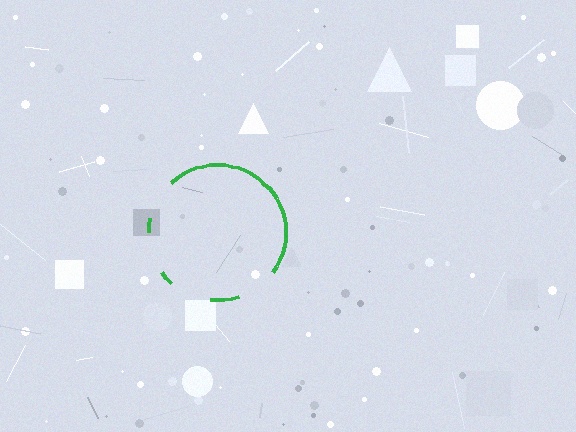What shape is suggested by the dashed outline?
The dashed outline suggests a circle.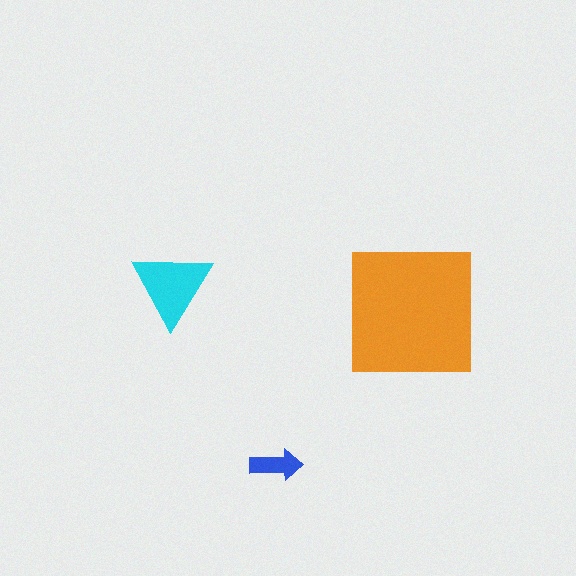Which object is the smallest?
The blue arrow.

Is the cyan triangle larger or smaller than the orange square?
Smaller.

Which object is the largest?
The orange square.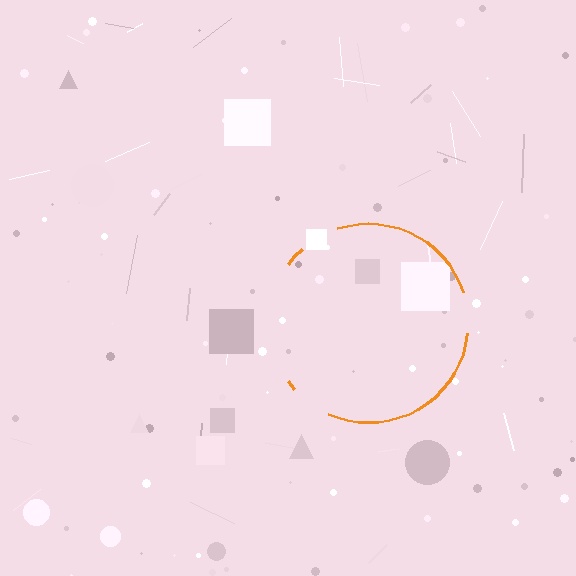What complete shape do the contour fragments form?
The contour fragments form a circle.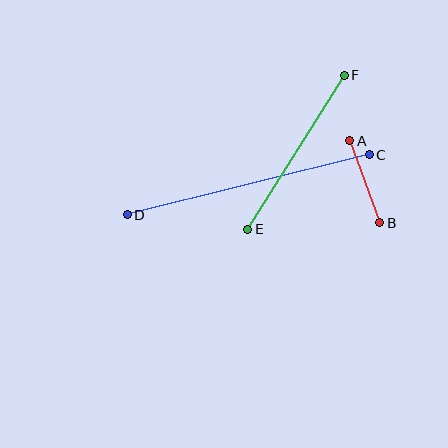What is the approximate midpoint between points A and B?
The midpoint is at approximately (365, 182) pixels.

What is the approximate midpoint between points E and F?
The midpoint is at approximately (296, 152) pixels.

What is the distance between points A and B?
The distance is approximately 87 pixels.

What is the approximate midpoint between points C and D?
The midpoint is at approximately (248, 185) pixels.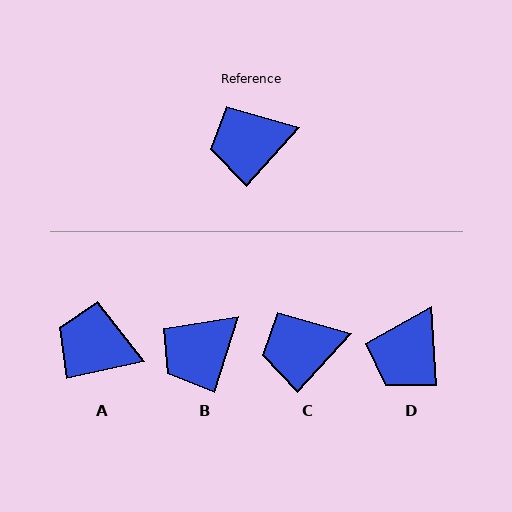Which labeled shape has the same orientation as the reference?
C.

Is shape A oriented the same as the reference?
No, it is off by about 36 degrees.